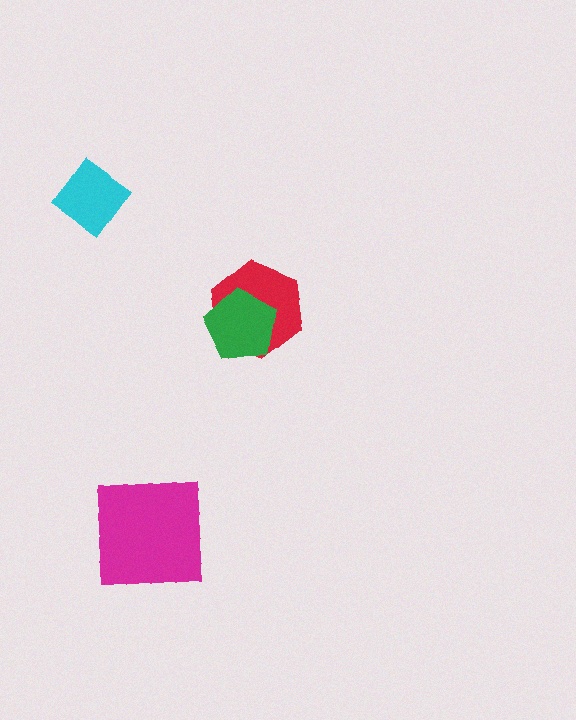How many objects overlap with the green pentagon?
1 object overlaps with the green pentagon.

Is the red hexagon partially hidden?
Yes, it is partially covered by another shape.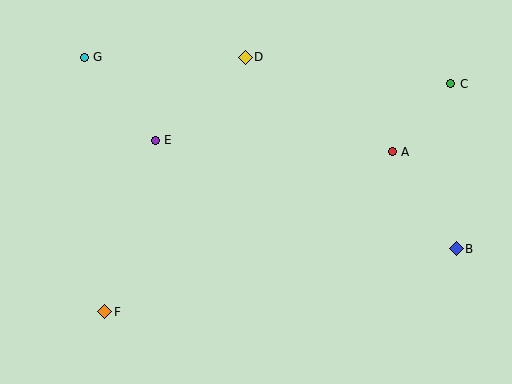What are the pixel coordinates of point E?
Point E is at (155, 140).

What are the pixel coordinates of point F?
Point F is at (105, 312).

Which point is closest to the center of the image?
Point E at (155, 140) is closest to the center.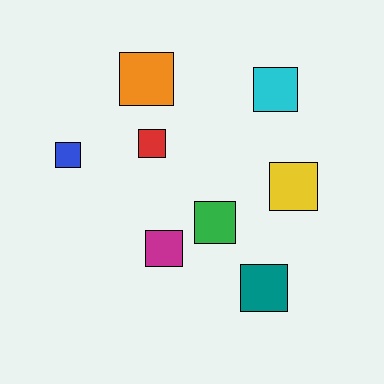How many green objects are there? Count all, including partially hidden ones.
There is 1 green object.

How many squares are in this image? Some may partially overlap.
There are 8 squares.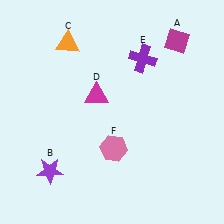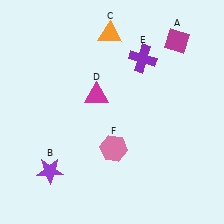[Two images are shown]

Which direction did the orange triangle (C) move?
The orange triangle (C) moved right.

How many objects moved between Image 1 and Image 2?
1 object moved between the two images.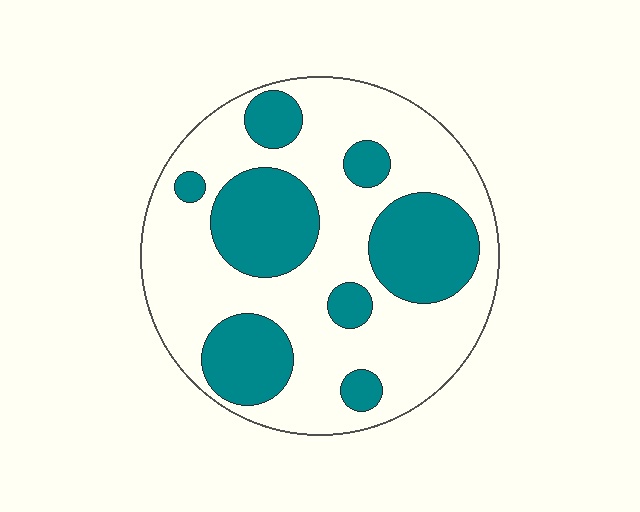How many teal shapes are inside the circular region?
8.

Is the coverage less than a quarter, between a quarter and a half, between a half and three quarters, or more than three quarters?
Between a quarter and a half.